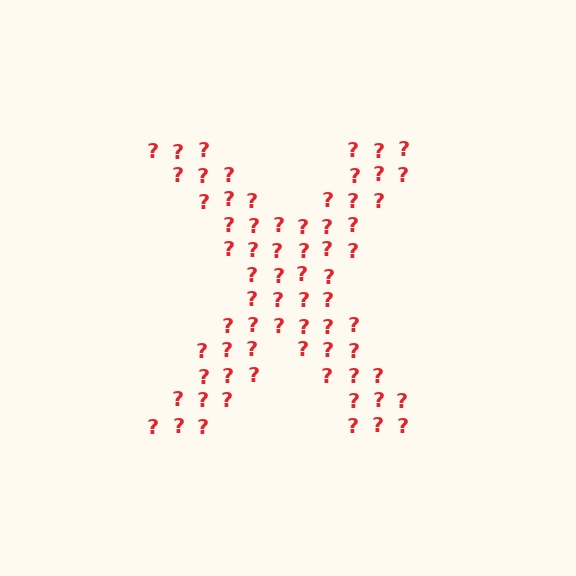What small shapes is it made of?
It is made of small question marks.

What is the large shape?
The large shape is the letter X.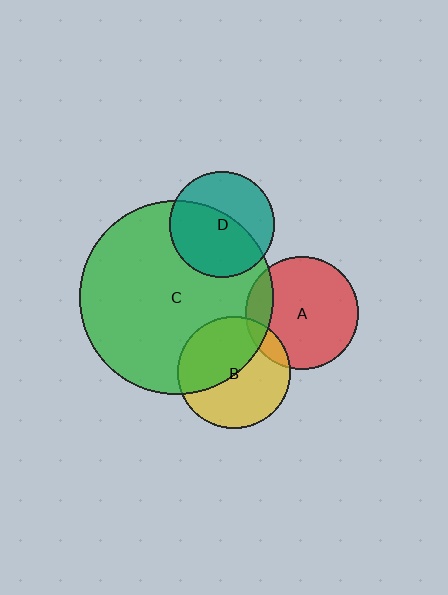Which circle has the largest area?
Circle C (green).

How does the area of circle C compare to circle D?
Approximately 3.4 times.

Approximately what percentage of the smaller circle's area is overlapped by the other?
Approximately 45%.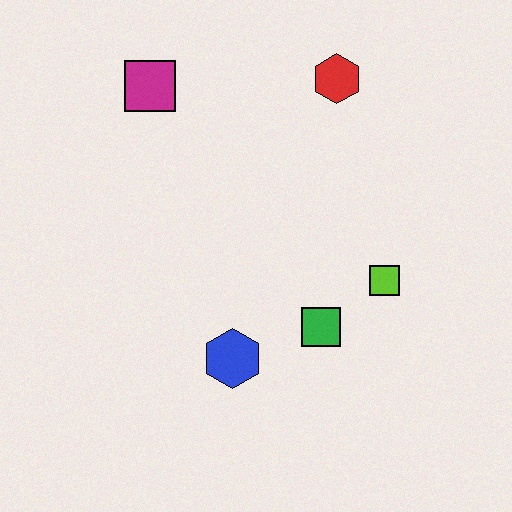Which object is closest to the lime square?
The green square is closest to the lime square.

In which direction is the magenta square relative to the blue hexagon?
The magenta square is above the blue hexagon.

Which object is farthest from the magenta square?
The lime square is farthest from the magenta square.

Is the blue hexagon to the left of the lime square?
Yes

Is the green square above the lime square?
No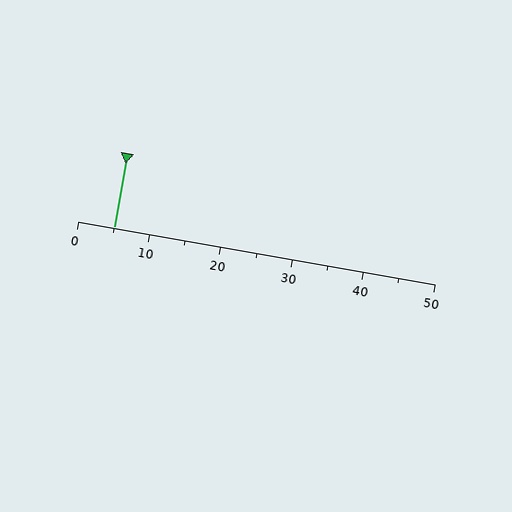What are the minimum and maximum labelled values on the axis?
The axis runs from 0 to 50.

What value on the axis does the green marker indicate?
The marker indicates approximately 5.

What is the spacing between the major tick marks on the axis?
The major ticks are spaced 10 apart.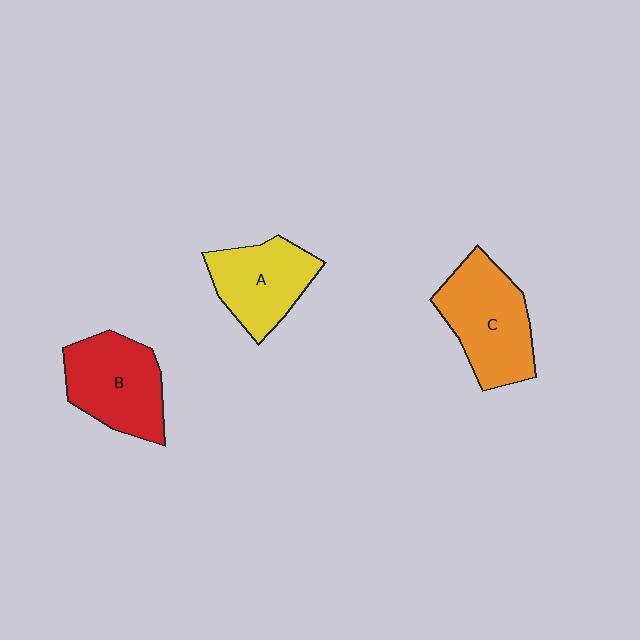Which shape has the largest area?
Shape C (orange).